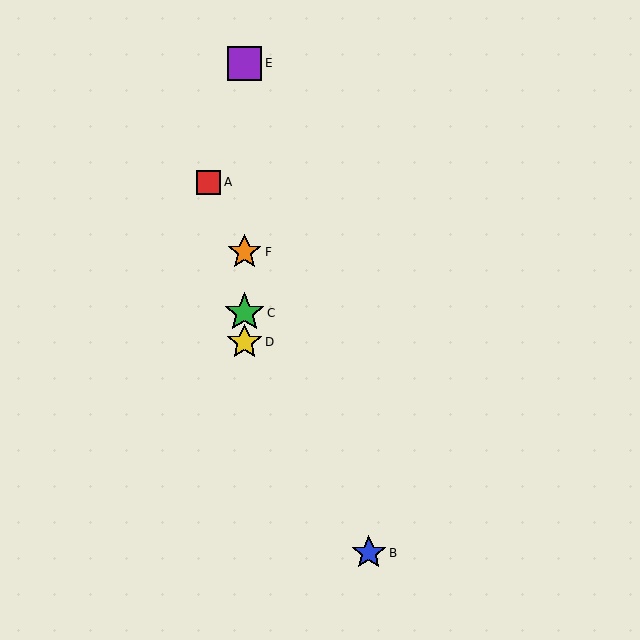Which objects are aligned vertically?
Objects C, D, E, F are aligned vertically.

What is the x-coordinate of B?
Object B is at x≈369.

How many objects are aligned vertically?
4 objects (C, D, E, F) are aligned vertically.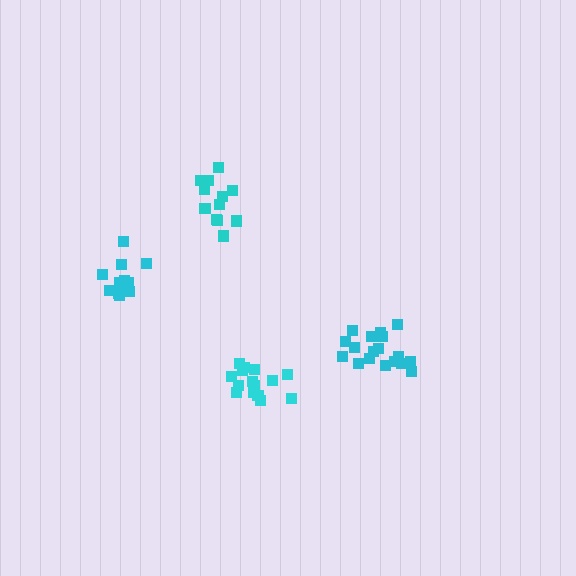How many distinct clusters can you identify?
There are 4 distinct clusters.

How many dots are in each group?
Group 1: 15 dots, Group 2: 12 dots, Group 3: 13 dots, Group 4: 18 dots (58 total).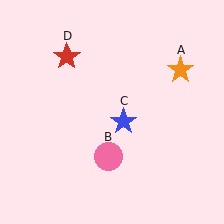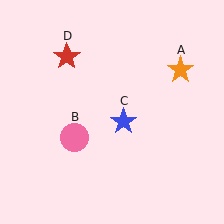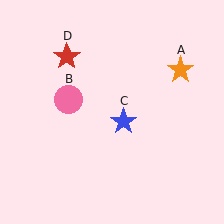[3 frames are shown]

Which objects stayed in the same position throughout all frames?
Orange star (object A) and blue star (object C) and red star (object D) remained stationary.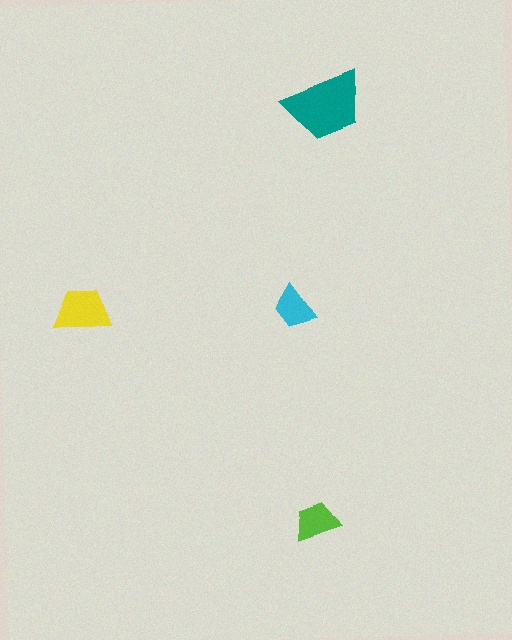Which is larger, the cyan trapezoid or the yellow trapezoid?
The yellow one.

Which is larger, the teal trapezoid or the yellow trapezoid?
The teal one.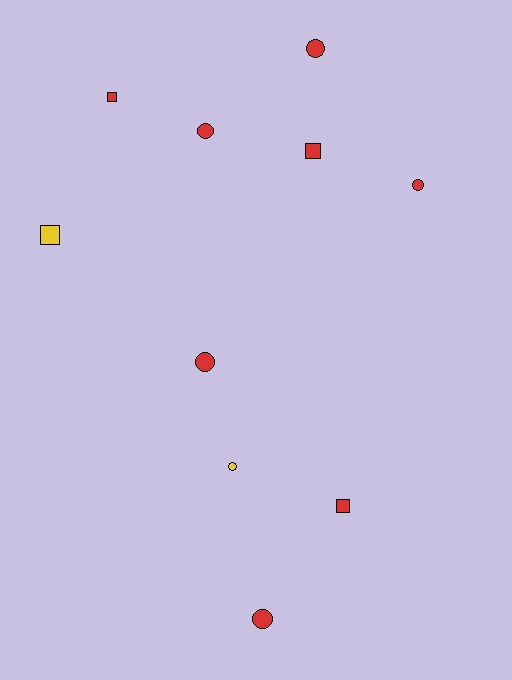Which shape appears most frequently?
Circle, with 6 objects.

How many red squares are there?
There are 3 red squares.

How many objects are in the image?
There are 10 objects.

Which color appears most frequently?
Red, with 8 objects.